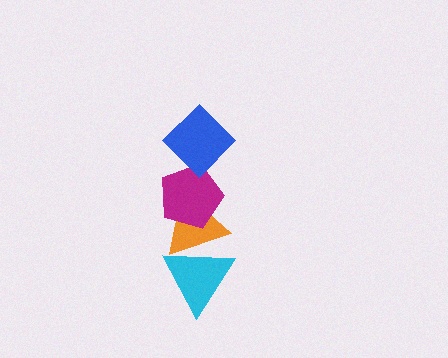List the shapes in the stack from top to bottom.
From top to bottom: the blue diamond, the magenta pentagon, the orange triangle, the cyan triangle.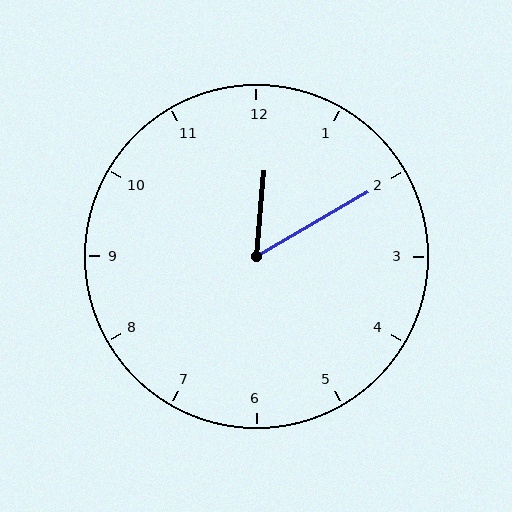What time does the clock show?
12:10.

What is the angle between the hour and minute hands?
Approximately 55 degrees.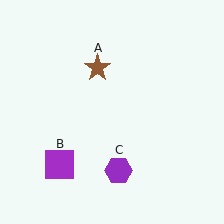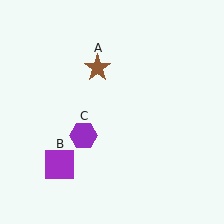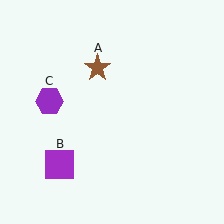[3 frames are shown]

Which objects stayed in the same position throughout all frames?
Brown star (object A) and purple square (object B) remained stationary.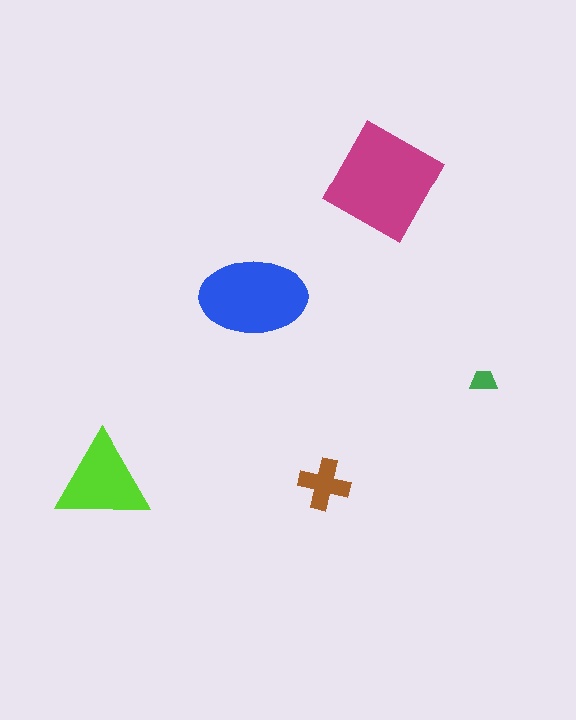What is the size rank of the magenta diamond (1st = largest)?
1st.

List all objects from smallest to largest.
The green trapezoid, the brown cross, the lime triangle, the blue ellipse, the magenta diamond.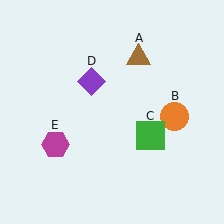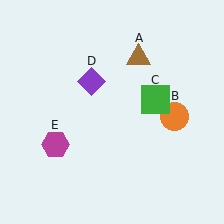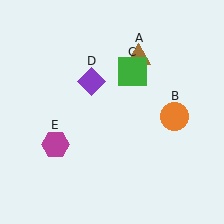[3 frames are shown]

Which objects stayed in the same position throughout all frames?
Brown triangle (object A) and orange circle (object B) and purple diamond (object D) and magenta hexagon (object E) remained stationary.